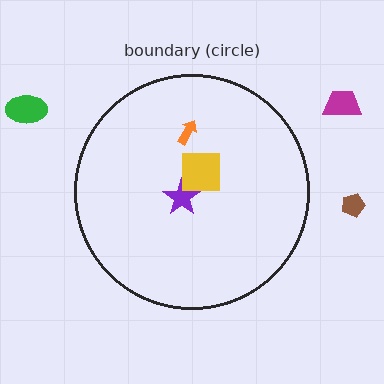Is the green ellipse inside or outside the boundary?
Outside.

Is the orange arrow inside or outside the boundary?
Inside.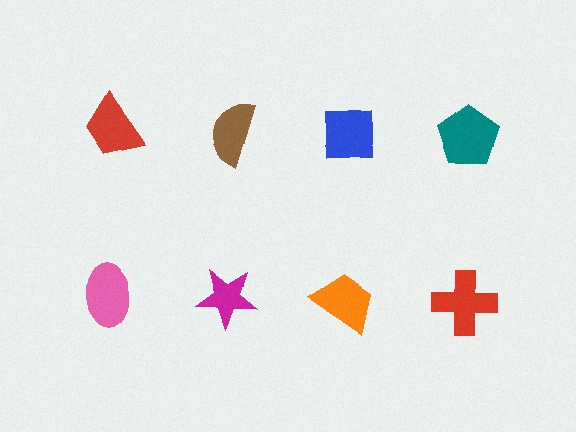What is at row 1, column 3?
A blue square.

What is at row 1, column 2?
A brown semicircle.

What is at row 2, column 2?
A magenta star.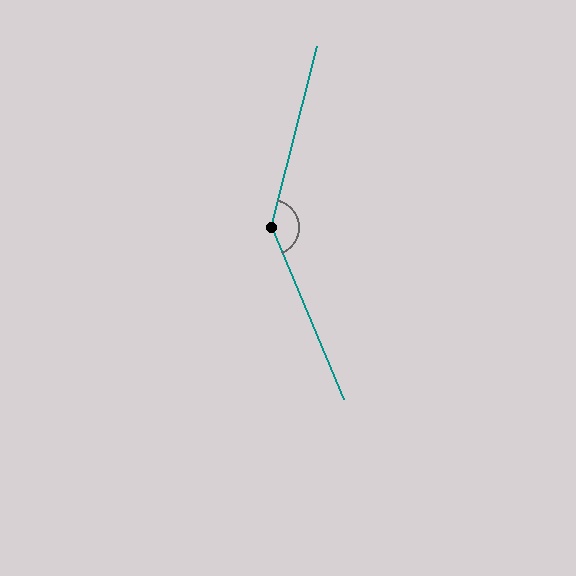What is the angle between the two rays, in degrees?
Approximately 143 degrees.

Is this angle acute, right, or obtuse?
It is obtuse.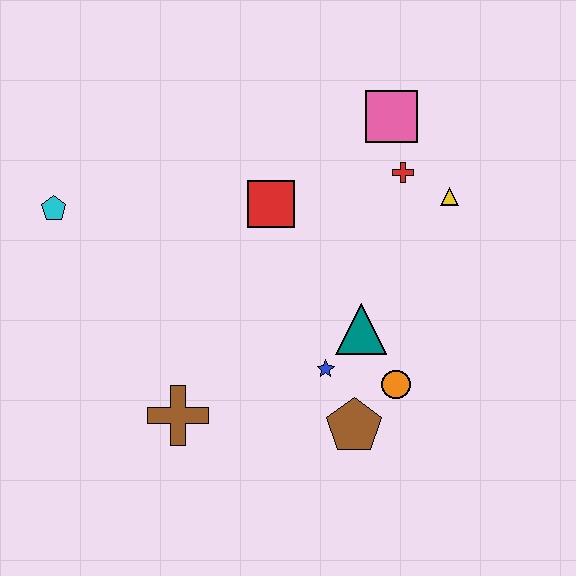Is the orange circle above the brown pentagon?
Yes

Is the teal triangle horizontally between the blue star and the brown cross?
No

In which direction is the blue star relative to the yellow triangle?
The blue star is below the yellow triangle.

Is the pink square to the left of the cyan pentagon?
No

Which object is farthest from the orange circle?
The cyan pentagon is farthest from the orange circle.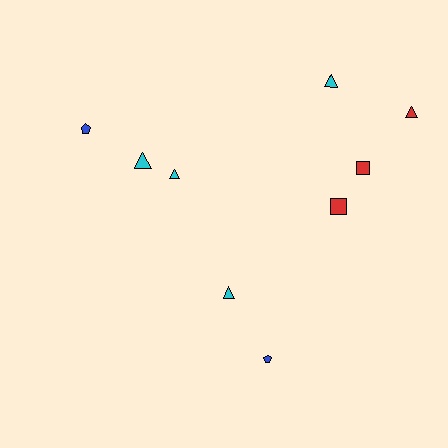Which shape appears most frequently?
Triangle, with 5 objects.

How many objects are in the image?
There are 9 objects.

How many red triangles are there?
There is 1 red triangle.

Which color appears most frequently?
Cyan, with 4 objects.